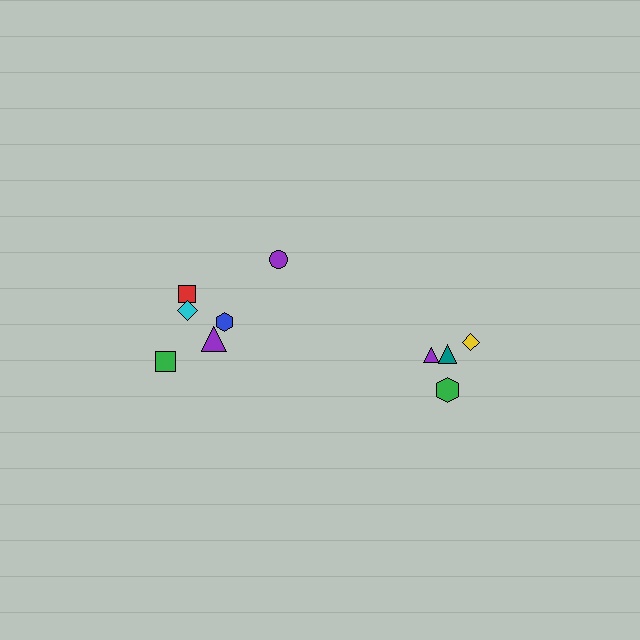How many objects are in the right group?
There are 4 objects.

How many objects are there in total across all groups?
There are 10 objects.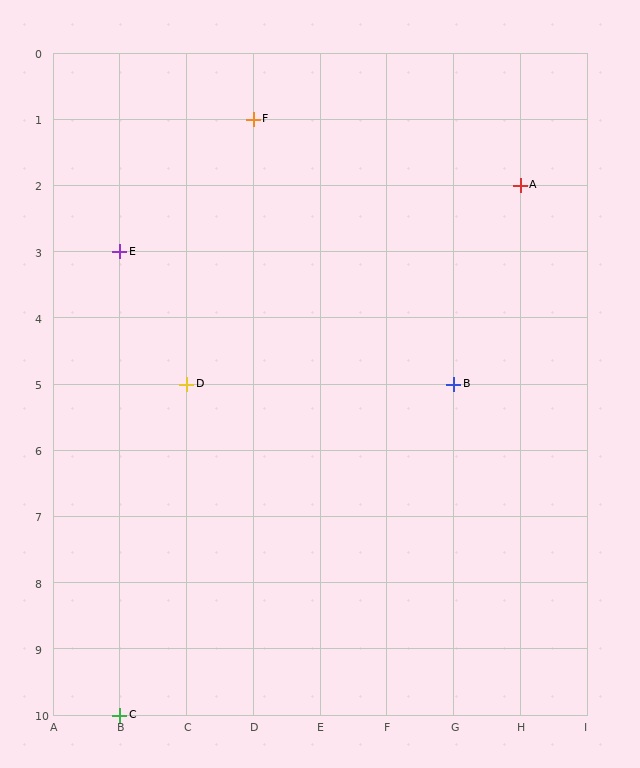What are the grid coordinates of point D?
Point D is at grid coordinates (C, 5).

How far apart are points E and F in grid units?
Points E and F are 2 columns and 2 rows apart (about 2.8 grid units diagonally).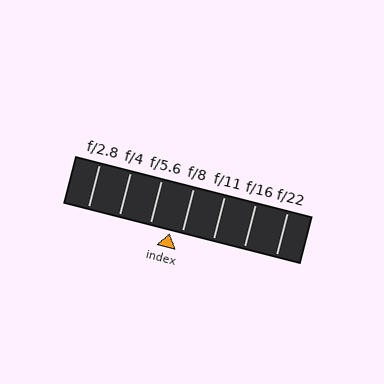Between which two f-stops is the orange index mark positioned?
The index mark is between f/5.6 and f/8.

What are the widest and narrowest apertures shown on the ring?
The widest aperture shown is f/2.8 and the narrowest is f/22.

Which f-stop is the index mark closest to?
The index mark is closest to f/8.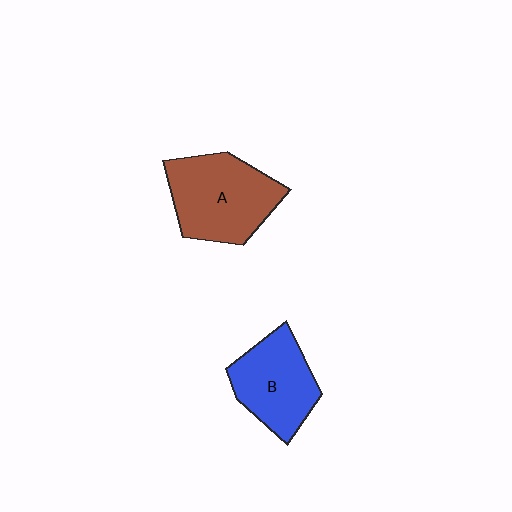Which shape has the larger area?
Shape A (brown).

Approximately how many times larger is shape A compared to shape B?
Approximately 1.2 times.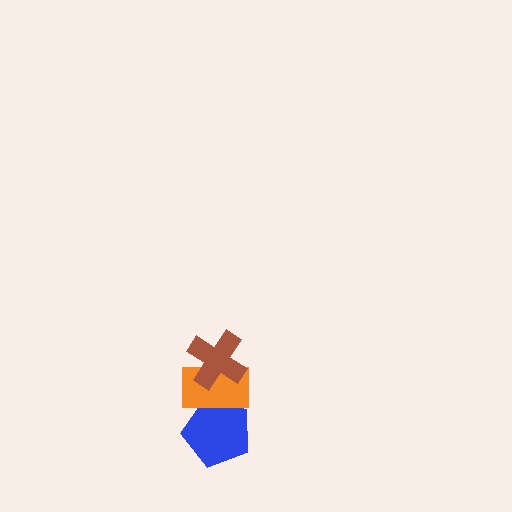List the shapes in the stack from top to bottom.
From top to bottom: the brown cross, the orange rectangle, the blue pentagon.